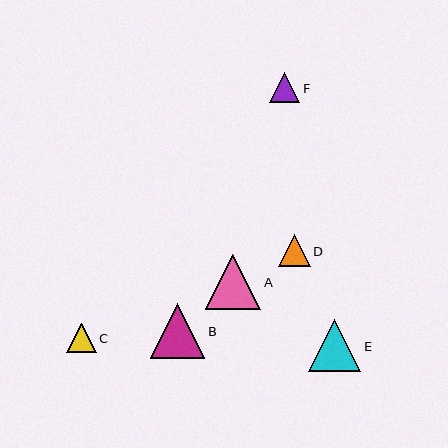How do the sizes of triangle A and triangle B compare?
Triangle A and triangle B are approximately the same size.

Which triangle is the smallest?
Triangle C is the smallest with a size of approximately 29 pixels.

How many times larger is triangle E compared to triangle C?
Triangle E is approximately 1.8 times the size of triangle C.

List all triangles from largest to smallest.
From largest to smallest: A, B, E, D, F, C.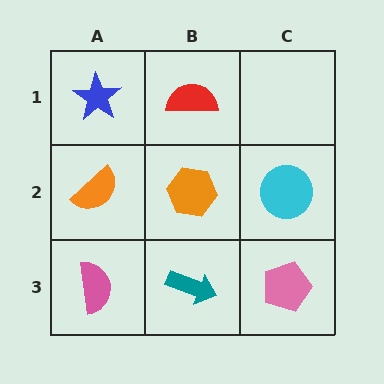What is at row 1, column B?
A red semicircle.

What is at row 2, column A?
An orange semicircle.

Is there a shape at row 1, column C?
No, that cell is empty.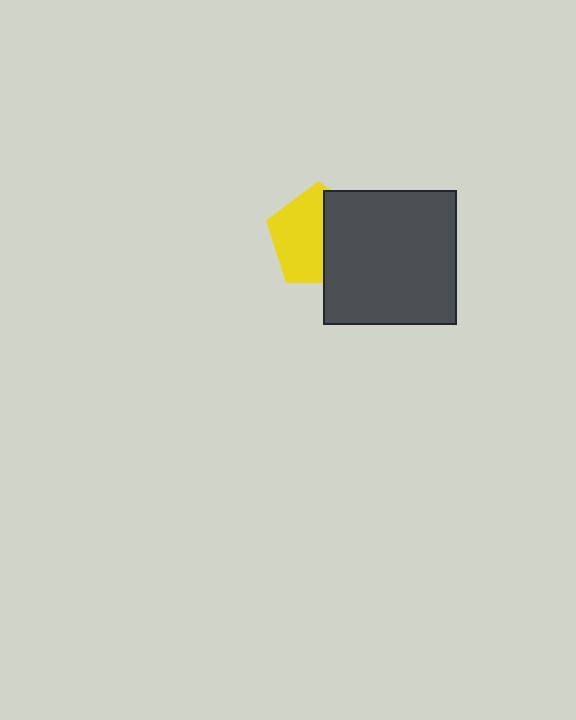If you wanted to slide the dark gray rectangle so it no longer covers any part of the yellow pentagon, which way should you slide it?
Slide it right — that is the most direct way to separate the two shapes.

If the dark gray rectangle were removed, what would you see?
You would see the complete yellow pentagon.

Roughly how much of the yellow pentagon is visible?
About half of it is visible (roughly 56%).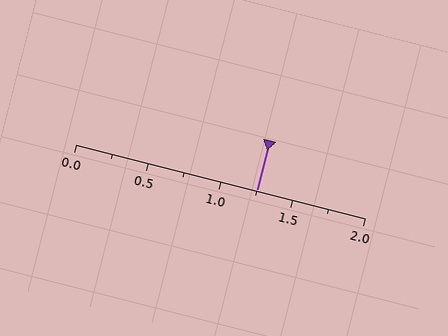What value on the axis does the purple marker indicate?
The marker indicates approximately 1.25.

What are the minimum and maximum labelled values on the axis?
The axis runs from 0.0 to 2.0.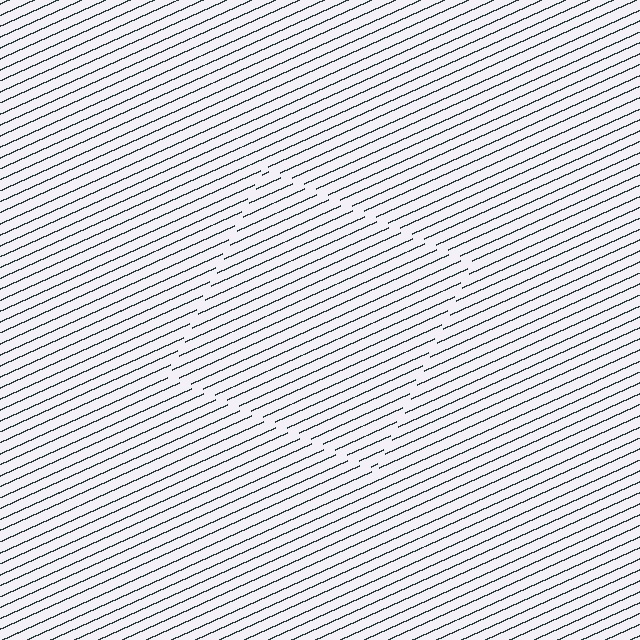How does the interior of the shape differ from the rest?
The interior of the shape contains the same grating, shifted by half a period — the contour is defined by the phase discontinuity where line-ends from the inner and outer gratings abut.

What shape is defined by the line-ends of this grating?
An illusory square. The interior of the shape contains the same grating, shifted by half a period — the contour is defined by the phase discontinuity where line-ends from the inner and outer gratings abut.